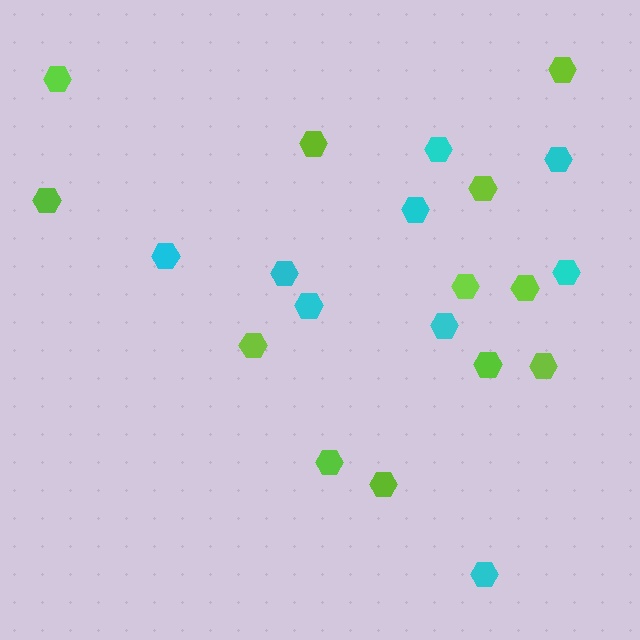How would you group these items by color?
There are 2 groups: one group of cyan hexagons (9) and one group of lime hexagons (12).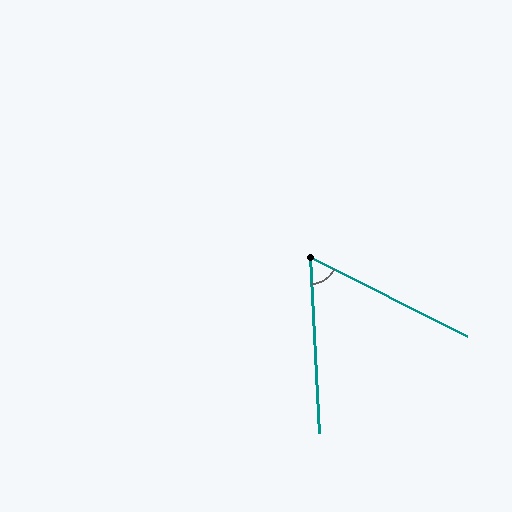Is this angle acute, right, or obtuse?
It is acute.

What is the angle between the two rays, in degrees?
Approximately 60 degrees.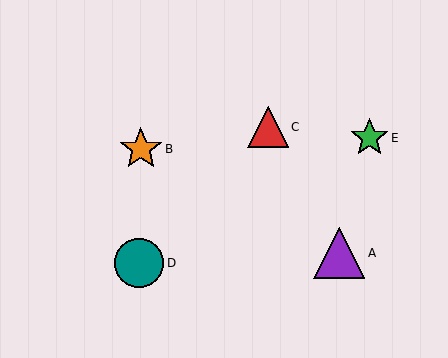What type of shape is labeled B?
Shape B is an orange star.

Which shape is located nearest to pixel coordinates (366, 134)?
The green star (labeled E) at (369, 138) is nearest to that location.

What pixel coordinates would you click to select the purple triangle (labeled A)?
Click at (339, 253) to select the purple triangle A.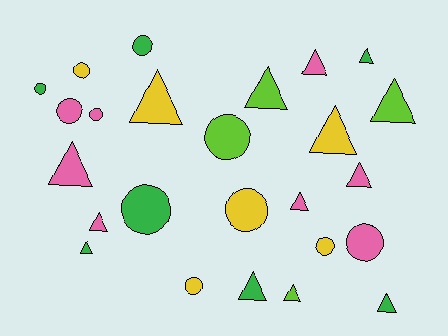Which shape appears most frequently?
Triangle, with 14 objects.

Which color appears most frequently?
Pink, with 8 objects.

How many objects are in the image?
There are 25 objects.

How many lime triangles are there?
There are 3 lime triangles.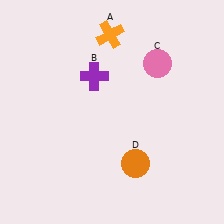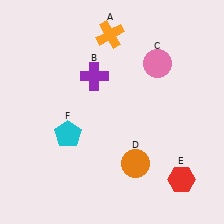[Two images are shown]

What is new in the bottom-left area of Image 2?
A cyan pentagon (F) was added in the bottom-left area of Image 2.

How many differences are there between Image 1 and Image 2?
There are 2 differences between the two images.